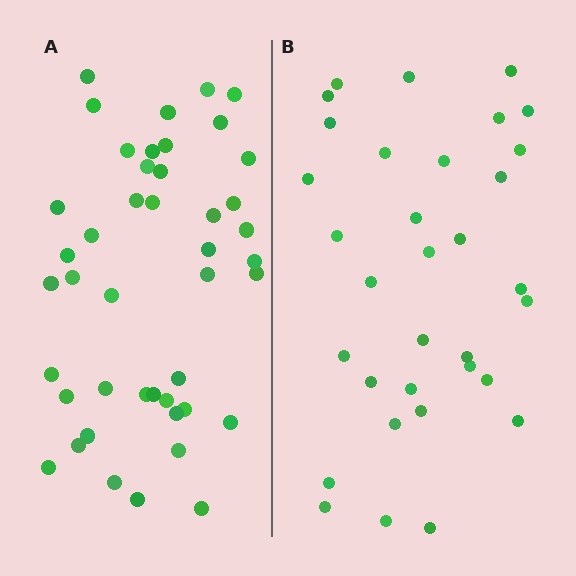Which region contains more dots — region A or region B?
Region A (the left region) has more dots.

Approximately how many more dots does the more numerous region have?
Region A has roughly 12 or so more dots than region B.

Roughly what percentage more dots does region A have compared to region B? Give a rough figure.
About 35% more.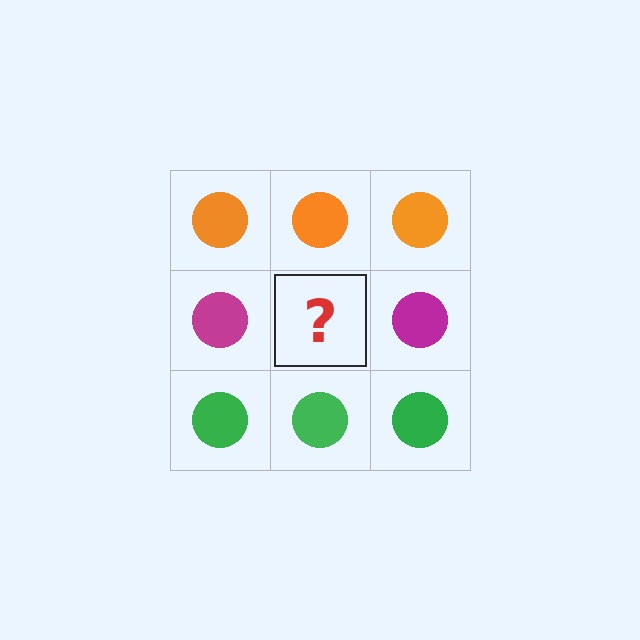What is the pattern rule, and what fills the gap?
The rule is that each row has a consistent color. The gap should be filled with a magenta circle.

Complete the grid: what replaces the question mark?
The question mark should be replaced with a magenta circle.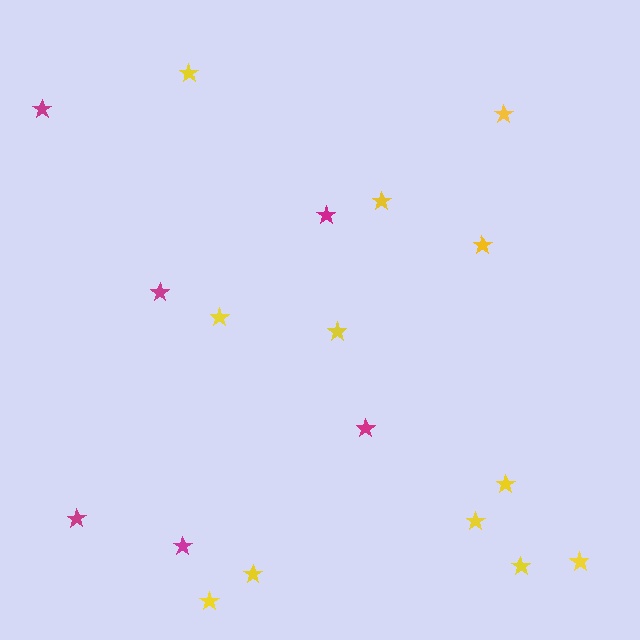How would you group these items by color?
There are 2 groups: one group of magenta stars (6) and one group of yellow stars (12).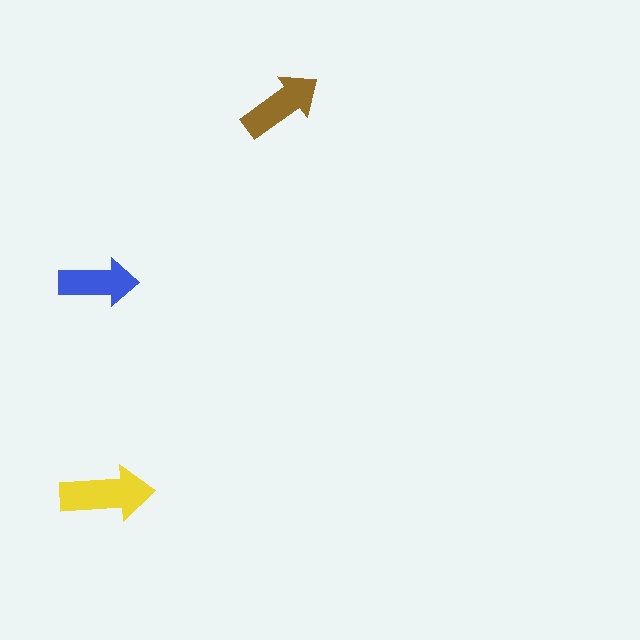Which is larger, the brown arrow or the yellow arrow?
The yellow one.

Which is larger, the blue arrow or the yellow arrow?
The yellow one.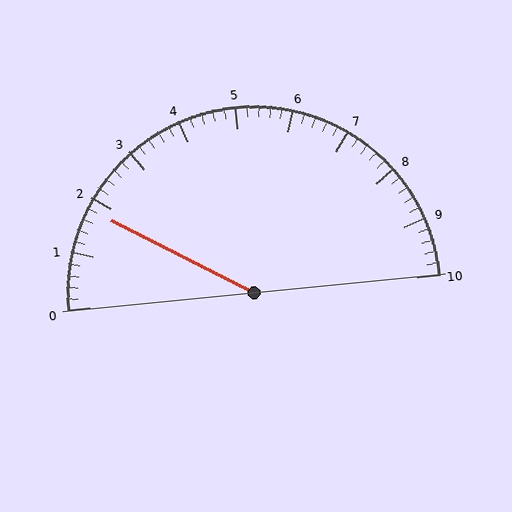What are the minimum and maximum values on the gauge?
The gauge ranges from 0 to 10.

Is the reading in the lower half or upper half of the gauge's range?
The reading is in the lower half of the range (0 to 10).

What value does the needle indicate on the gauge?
The needle indicates approximately 1.8.